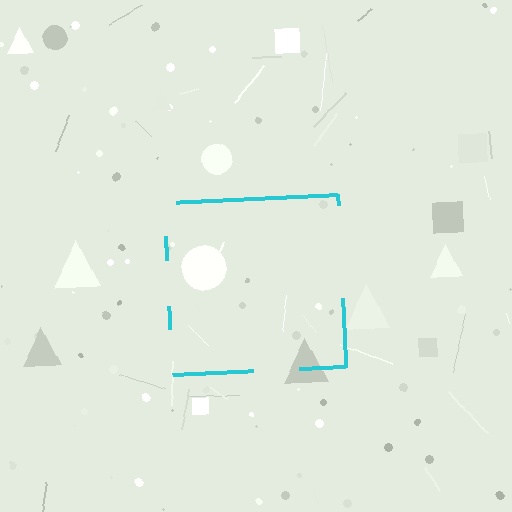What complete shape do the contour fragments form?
The contour fragments form a square.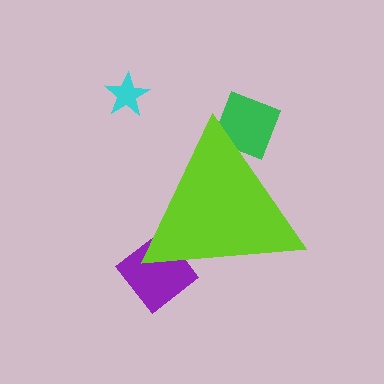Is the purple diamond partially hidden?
Yes, the purple diamond is partially hidden behind the lime triangle.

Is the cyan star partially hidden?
No, the cyan star is fully visible.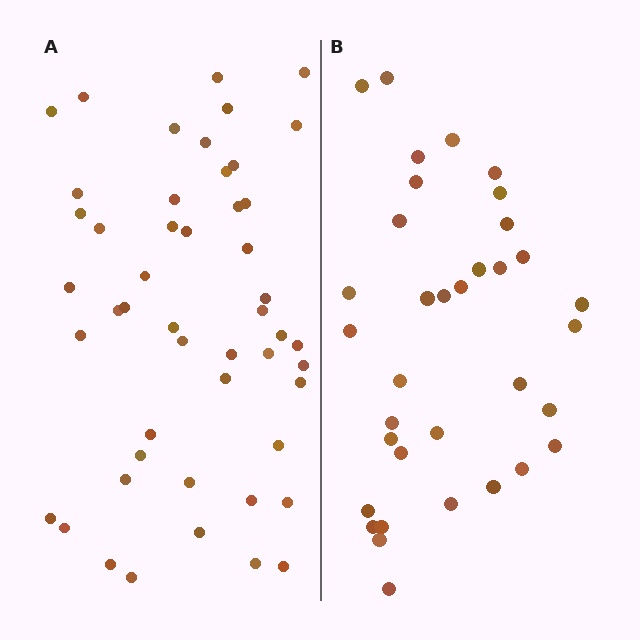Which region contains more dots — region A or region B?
Region A (the left region) has more dots.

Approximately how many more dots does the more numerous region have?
Region A has approximately 15 more dots than region B.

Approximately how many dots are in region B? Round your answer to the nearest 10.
About 40 dots. (The exact count is 35, which rounds to 40.)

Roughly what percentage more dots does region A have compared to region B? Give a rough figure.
About 40% more.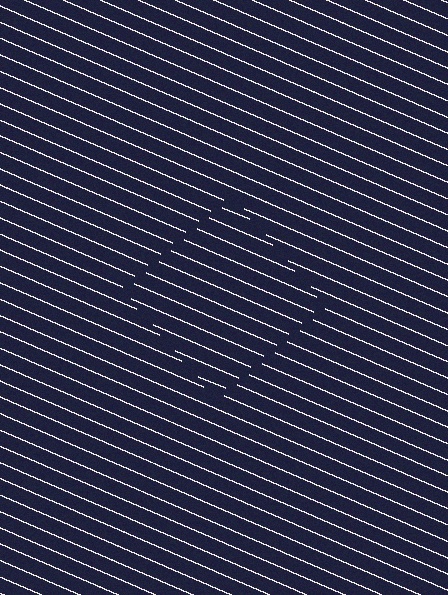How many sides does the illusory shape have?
4 sides — the line-ends trace a square.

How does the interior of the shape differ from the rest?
The interior of the shape contains the same grating, shifted by half a period — the contour is defined by the phase discontinuity where line-ends from the inner and outer gratings abut.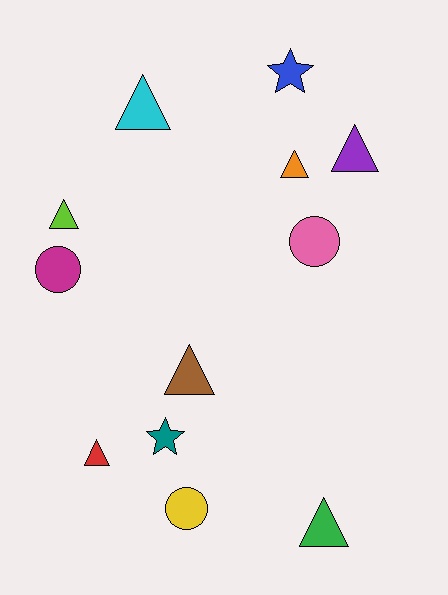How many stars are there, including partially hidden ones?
There are 2 stars.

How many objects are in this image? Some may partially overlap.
There are 12 objects.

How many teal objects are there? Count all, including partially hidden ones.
There is 1 teal object.